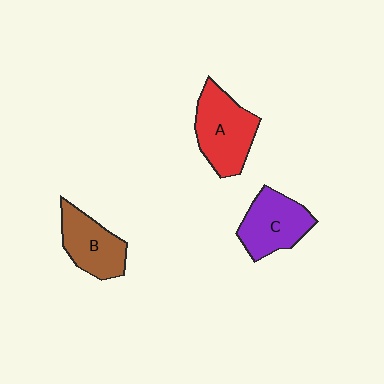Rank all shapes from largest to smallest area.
From largest to smallest: A (red), C (purple), B (brown).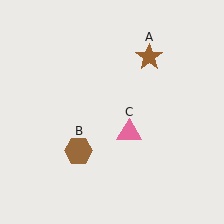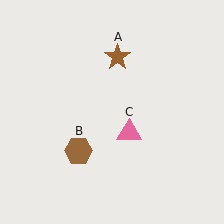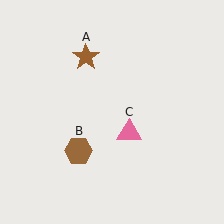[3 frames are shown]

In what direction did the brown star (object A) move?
The brown star (object A) moved left.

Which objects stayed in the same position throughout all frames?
Brown hexagon (object B) and pink triangle (object C) remained stationary.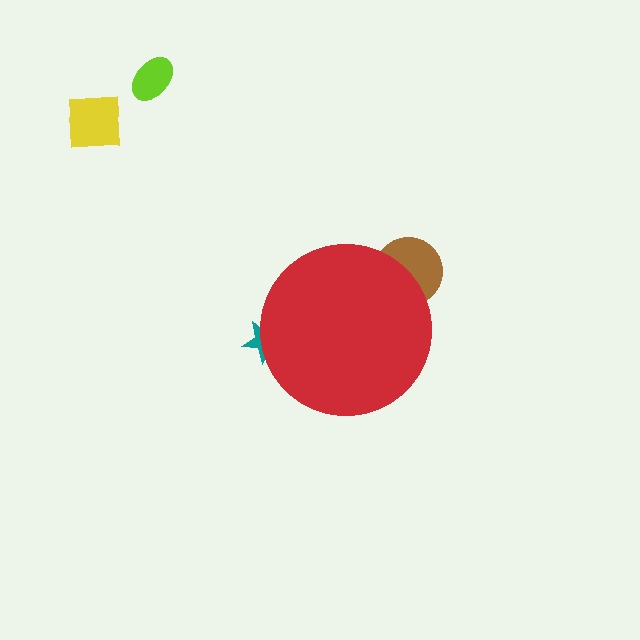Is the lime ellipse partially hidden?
No, the lime ellipse is fully visible.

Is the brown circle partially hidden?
Yes, the brown circle is partially hidden behind the red circle.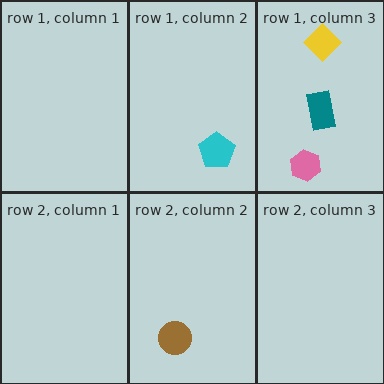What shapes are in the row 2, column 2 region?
The brown circle.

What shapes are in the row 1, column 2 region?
The cyan pentagon.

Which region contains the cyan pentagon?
The row 1, column 2 region.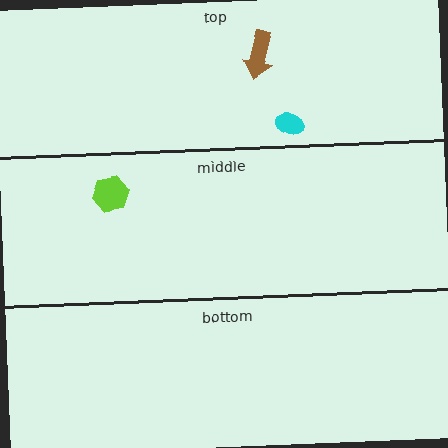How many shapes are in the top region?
2.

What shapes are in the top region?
The brown arrow, the cyan ellipse.